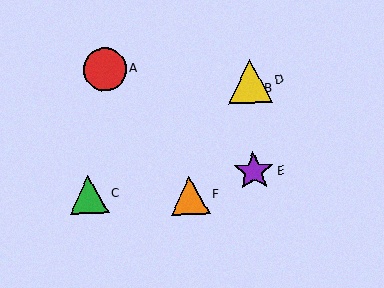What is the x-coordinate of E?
Object E is at x≈254.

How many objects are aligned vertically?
3 objects (B, D, E) are aligned vertically.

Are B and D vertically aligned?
Yes, both are at x≈250.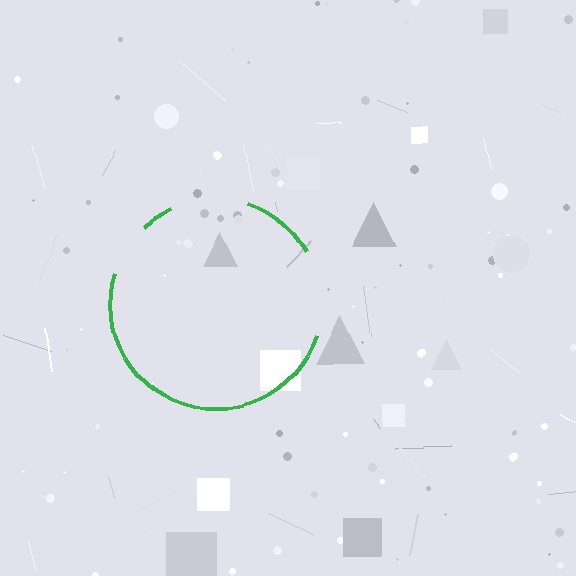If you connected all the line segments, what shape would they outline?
They would outline a circle.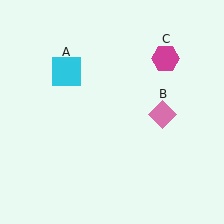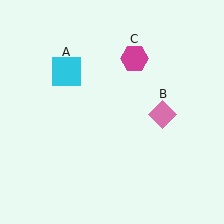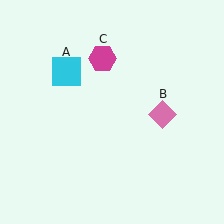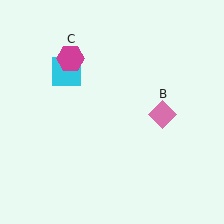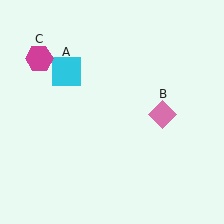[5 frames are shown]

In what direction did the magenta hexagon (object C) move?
The magenta hexagon (object C) moved left.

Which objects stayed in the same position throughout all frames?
Cyan square (object A) and pink diamond (object B) remained stationary.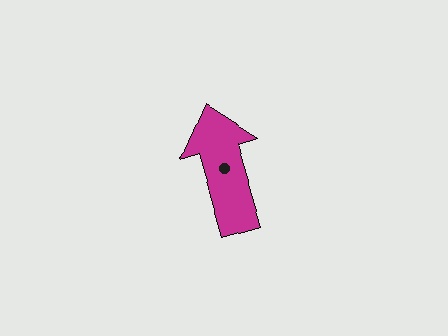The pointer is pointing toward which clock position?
Roughly 11 o'clock.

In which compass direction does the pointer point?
North.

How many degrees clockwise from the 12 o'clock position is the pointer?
Approximately 343 degrees.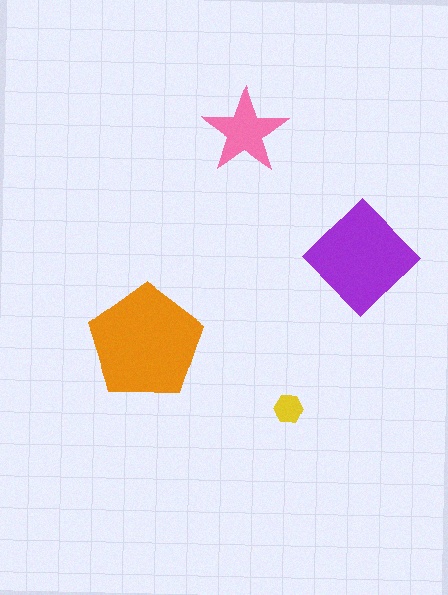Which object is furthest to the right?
The purple diamond is rightmost.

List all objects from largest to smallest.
The orange pentagon, the purple diamond, the pink star, the yellow hexagon.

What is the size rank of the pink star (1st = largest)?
3rd.